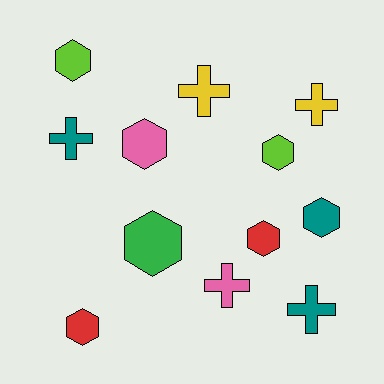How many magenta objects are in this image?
There are no magenta objects.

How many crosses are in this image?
There are 5 crosses.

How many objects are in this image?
There are 12 objects.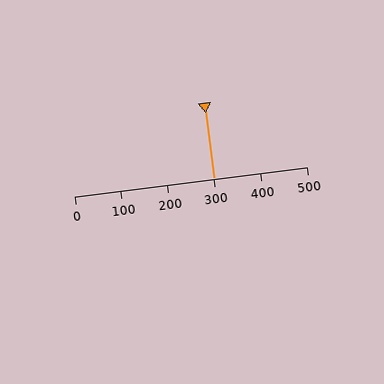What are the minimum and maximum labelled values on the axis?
The axis runs from 0 to 500.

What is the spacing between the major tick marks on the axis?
The major ticks are spaced 100 apart.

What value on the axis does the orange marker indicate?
The marker indicates approximately 300.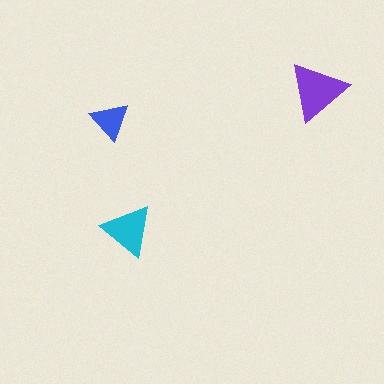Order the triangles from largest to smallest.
the purple one, the cyan one, the blue one.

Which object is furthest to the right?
The purple triangle is rightmost.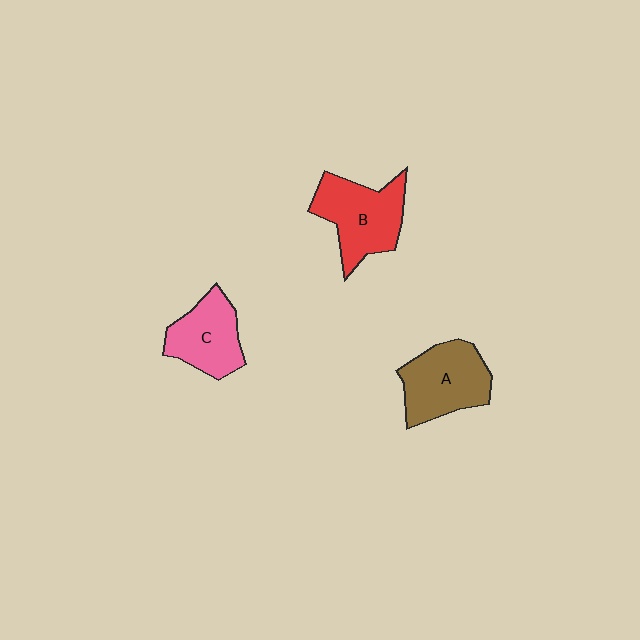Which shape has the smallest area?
Shape C (pink).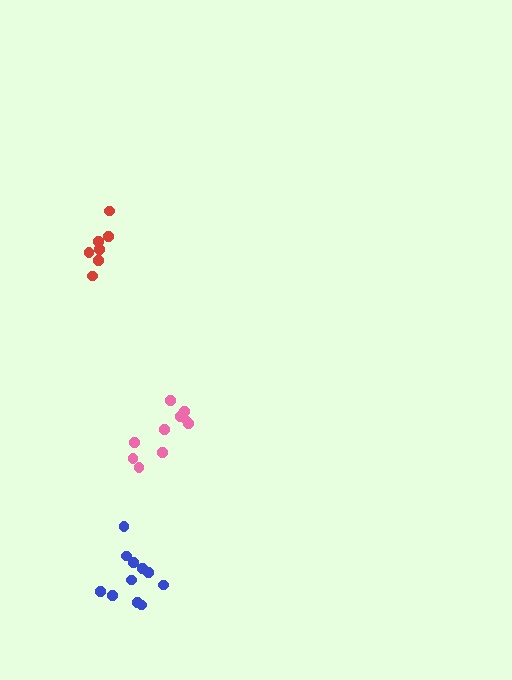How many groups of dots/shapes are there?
There are 3 groups.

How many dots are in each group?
Group 1: 11 dots, Group 2: 7 dots, Group 3: 10 dots (28 total).